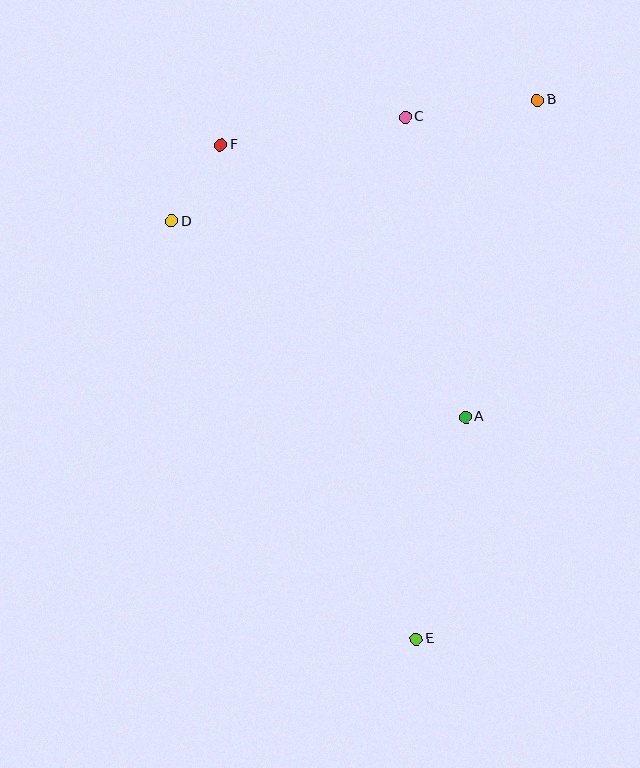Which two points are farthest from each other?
Points B and E are farthest from each other.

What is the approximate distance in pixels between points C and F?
The distance between C and F is approximately 187 pixels.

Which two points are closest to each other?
Points D and F are closest to each other.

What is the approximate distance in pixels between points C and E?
The distance between C and E is approximately 522 pixels.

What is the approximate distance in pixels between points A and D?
The distance between A and D is approximately 353 pixels.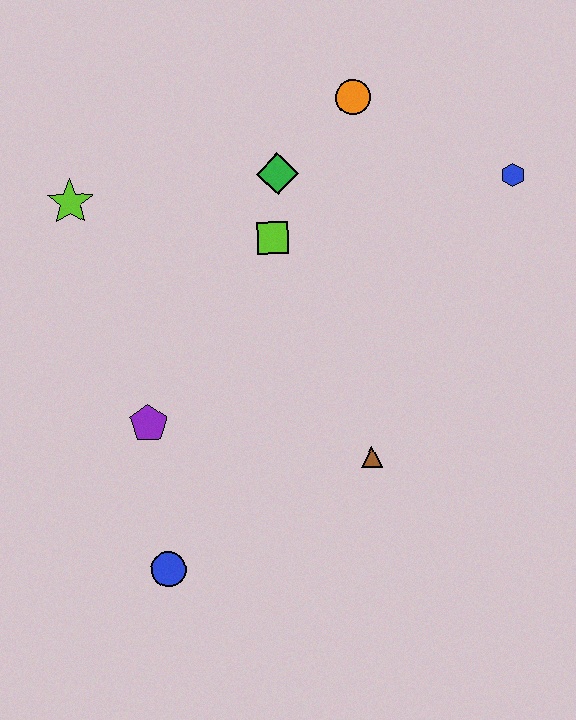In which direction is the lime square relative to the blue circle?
The lime square is above the blue circle.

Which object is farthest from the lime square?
The blue circle is farthest from the lime square.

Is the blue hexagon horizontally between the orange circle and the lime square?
No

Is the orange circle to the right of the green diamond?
Yes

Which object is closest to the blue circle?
The purple pentagon is closest to the blue circle.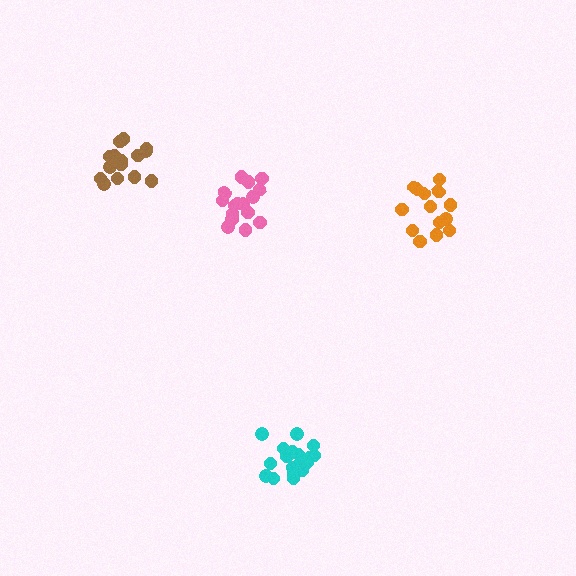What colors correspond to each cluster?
The clusters are colored: cyan, pink, orange, brown.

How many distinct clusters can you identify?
There are 4 distinct clusters.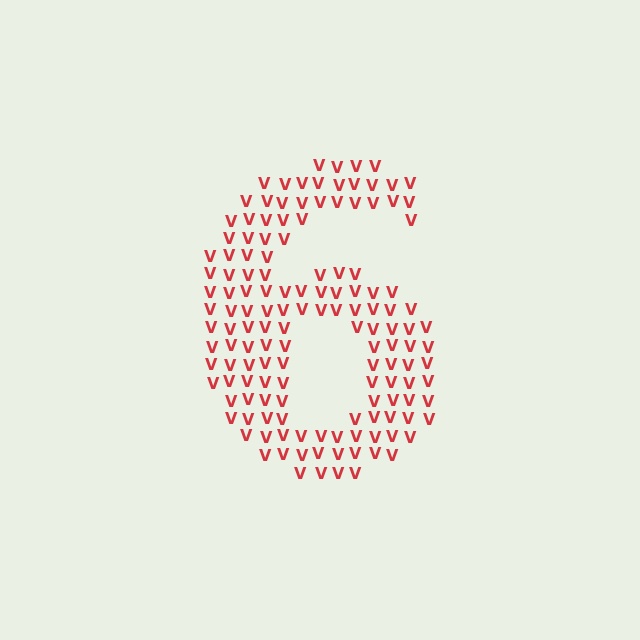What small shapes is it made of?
It is made of small letter V's.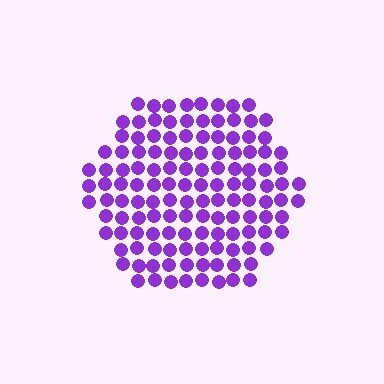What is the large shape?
The large shape is a hexagon.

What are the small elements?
The small elements are circles.